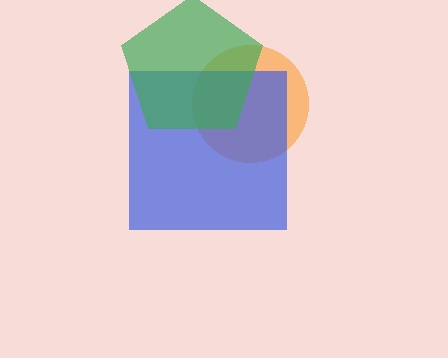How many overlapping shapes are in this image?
There are 3 overlapping shapes in the image.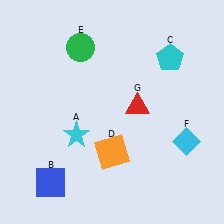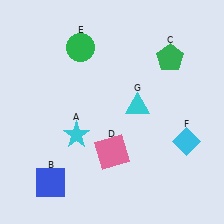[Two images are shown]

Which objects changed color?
C changed from cyan to green. D changed from orange to pink. G changed from red to cyan.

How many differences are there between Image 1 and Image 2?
There are 3 differences between the two images.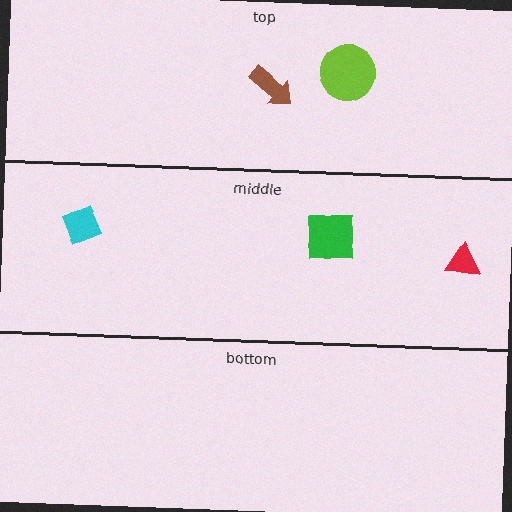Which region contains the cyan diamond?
The middle region.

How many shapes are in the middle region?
3.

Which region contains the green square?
The middle region.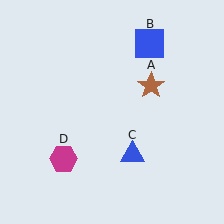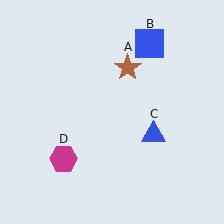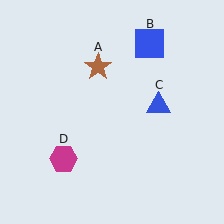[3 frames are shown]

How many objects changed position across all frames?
2 objects changed position: brown star (object A), blue triangle (object C).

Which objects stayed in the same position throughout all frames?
Blue square (object B) and magenta hexagon (object D) remained stationary.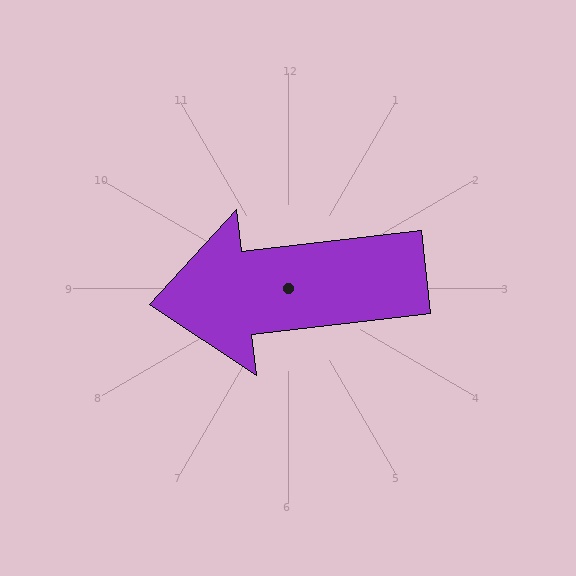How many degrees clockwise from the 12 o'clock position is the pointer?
Approximately 263 degrees.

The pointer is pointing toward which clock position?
Roughly 9 o'clock.